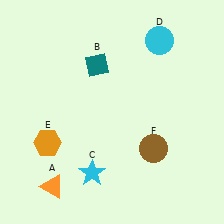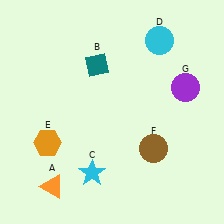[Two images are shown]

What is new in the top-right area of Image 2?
A purple circle (G) was added in the top-right area of Image 2.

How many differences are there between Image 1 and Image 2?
There is 1 difference between the two images.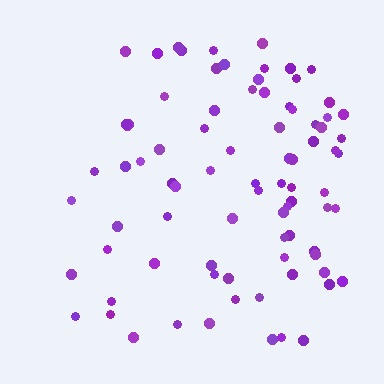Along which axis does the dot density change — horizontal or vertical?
Horizontal.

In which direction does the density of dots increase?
From left to right, with the right side densest.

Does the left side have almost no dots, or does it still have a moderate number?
Still a moderate number, just noticeably fewer than the right.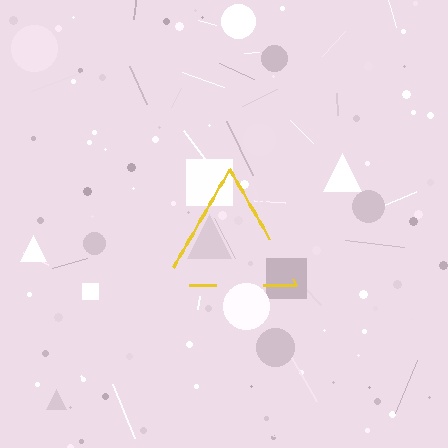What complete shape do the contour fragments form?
The contour fragments form a triangle.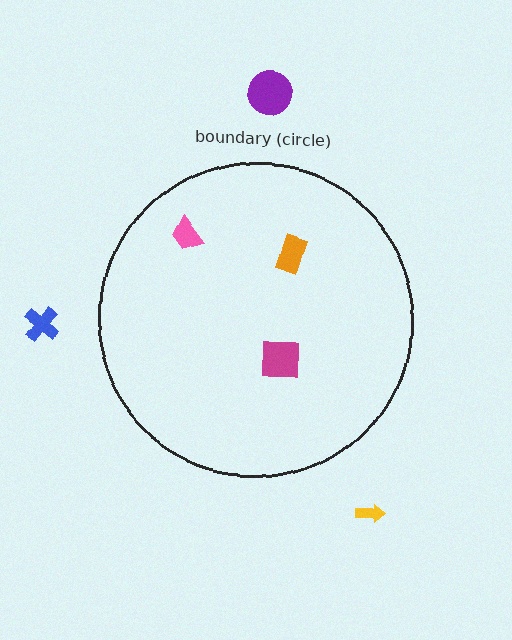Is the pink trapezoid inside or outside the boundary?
Inside.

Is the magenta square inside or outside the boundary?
Inside.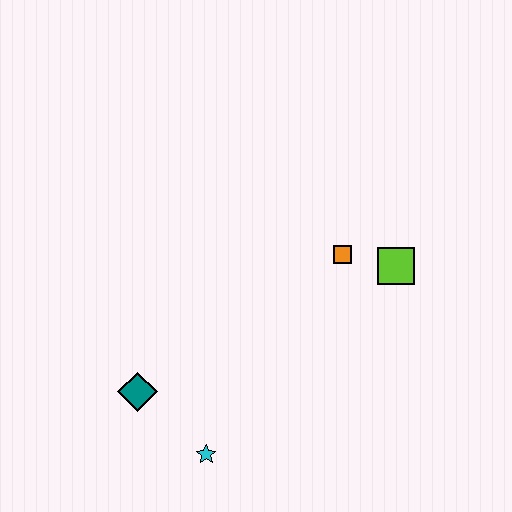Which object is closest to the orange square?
The lime square is closest to the orange square.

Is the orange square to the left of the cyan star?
No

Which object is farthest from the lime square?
The teal diamond is farthest from the lime square.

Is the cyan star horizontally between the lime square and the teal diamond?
Yes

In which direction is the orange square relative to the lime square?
The orange square is to the left of the lime square.